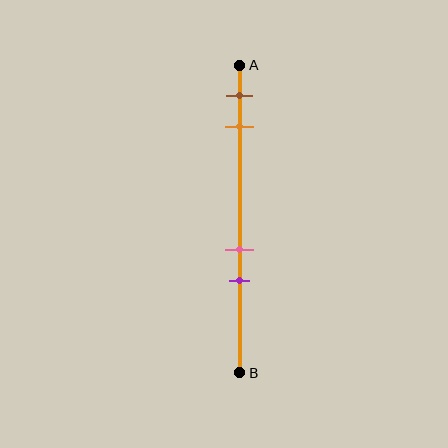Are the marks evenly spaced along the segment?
No, the marks are not evenly spaced.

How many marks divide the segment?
There are 4 marks dividing the segment.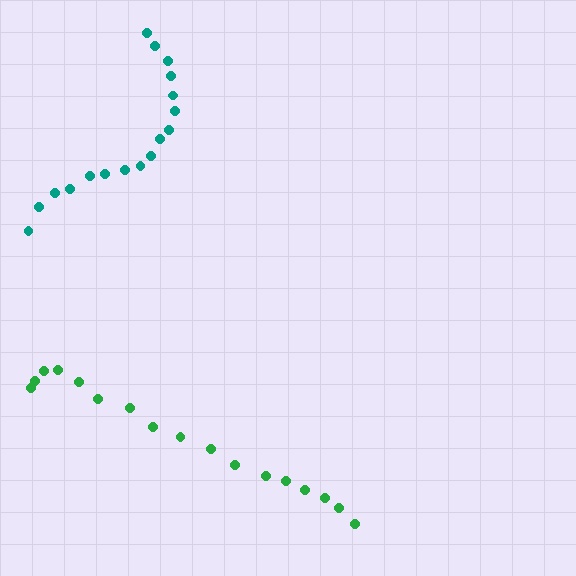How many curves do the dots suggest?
There are 2 distinct paths.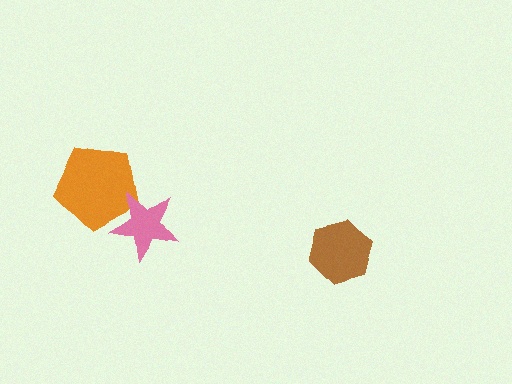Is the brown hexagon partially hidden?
No, no other shape covers it.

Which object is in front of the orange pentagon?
The pink star is in front of the orange pentagon.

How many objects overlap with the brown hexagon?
0 objects overlap with the brown hexagon.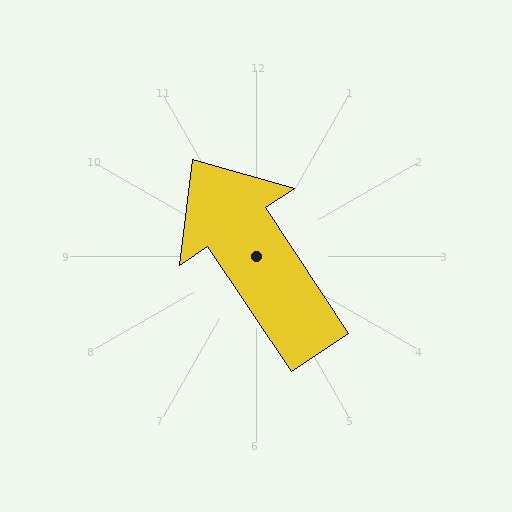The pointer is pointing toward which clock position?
Roughly 11 o'clock.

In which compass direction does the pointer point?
Northwest.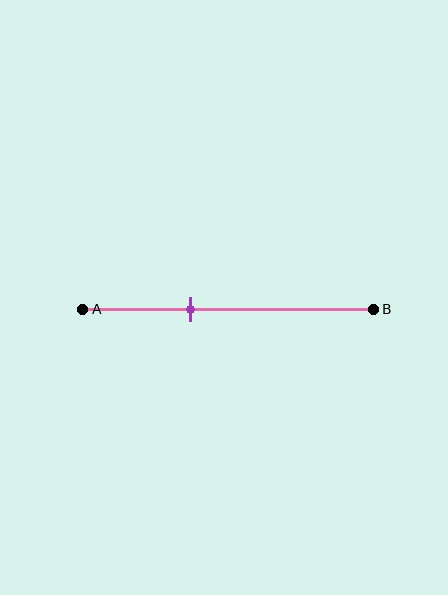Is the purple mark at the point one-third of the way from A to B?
No, the mark is at about 35% from A, not at the 33% one-third point.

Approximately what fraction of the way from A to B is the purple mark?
The purple mark is approximately 35% of the way from A to B.